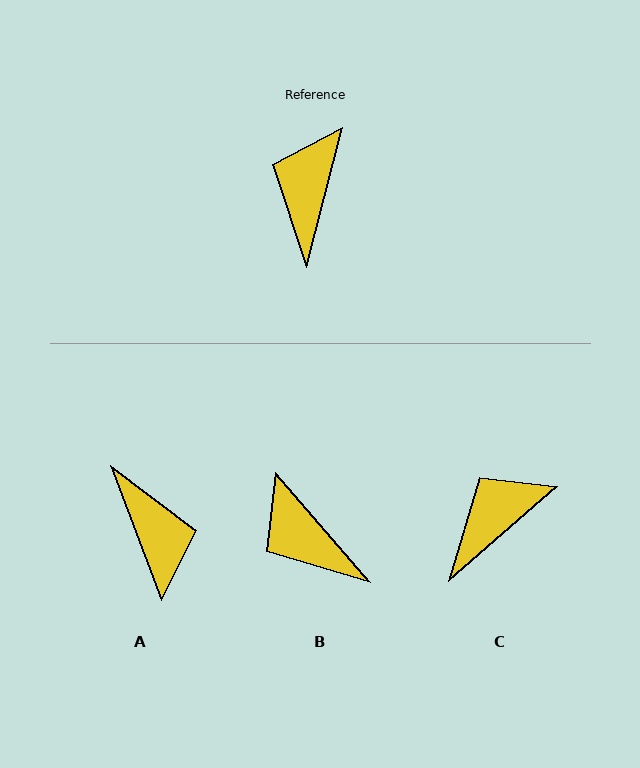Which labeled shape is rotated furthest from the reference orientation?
A, about 145 degrees away.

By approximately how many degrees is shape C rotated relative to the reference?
Approximately 35 degrees clockwise.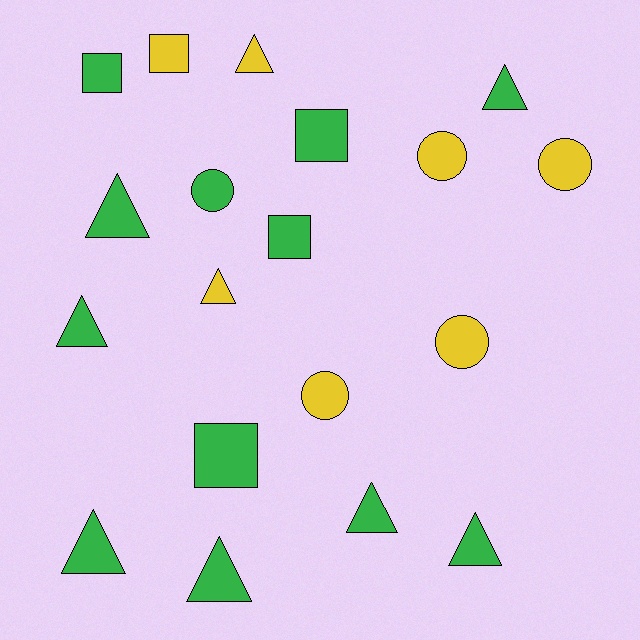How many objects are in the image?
There are 19 objects.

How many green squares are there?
There are 4 green squares.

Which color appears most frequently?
Green, with 12 objects.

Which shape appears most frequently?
Triangle, with 9 objects.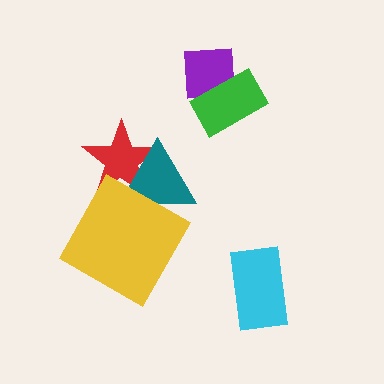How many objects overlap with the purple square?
1 object overlaps with the purple square.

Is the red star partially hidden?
Yes, it is partially covered by another shape.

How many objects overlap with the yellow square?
2 objects overlap with the yellow square.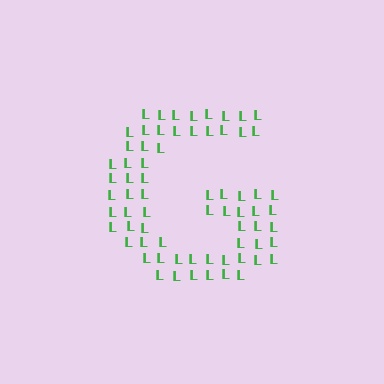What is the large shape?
The large shape is the letter G.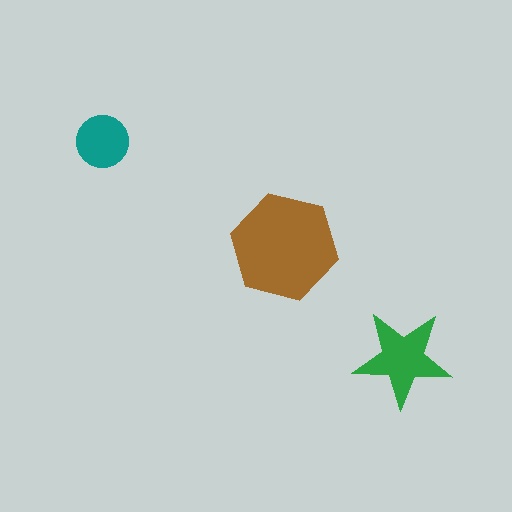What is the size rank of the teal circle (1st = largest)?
3rd.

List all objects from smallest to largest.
The teal circle, the green star, the brown hexagon.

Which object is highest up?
The teal circle is topmost.